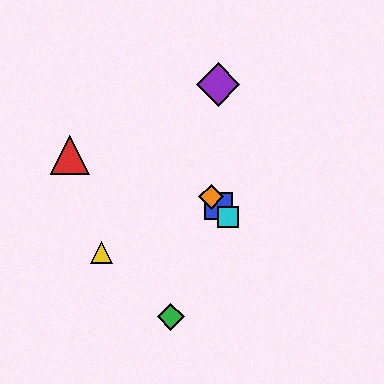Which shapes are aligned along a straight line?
The blue square, the orange diamond, the cyan square are aligned along a straight line.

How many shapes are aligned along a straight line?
3 shapes (the blue square, the orange diamond, the cyan square) are aligned along a straight line.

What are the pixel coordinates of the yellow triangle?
The yellow triangle is at (102, 253).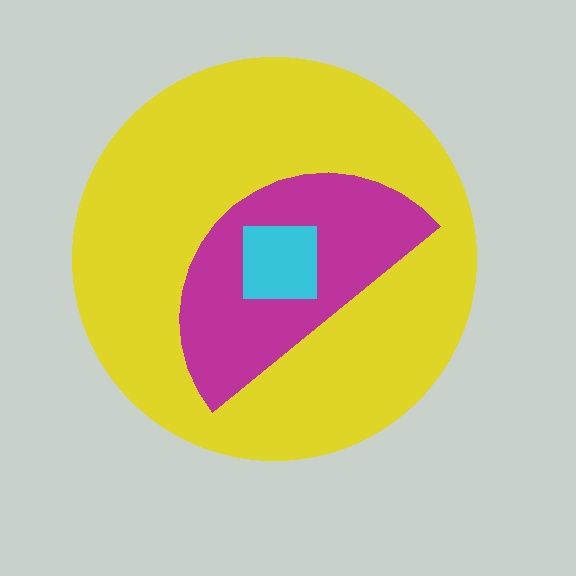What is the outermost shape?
The yellow circle.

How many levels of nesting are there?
3.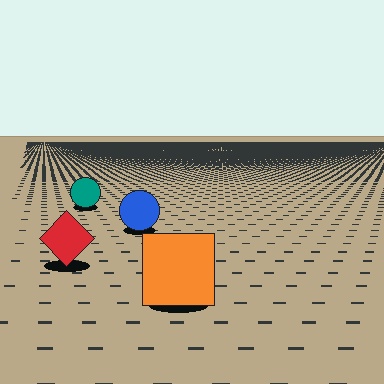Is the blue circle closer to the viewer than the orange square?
No. The orange square is closer — you can tell from the texture gradient: the ground texture is coarser near it.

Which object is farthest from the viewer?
The teal circle is farthest from the viewer. It appears smaller and the ground texture around it is denser.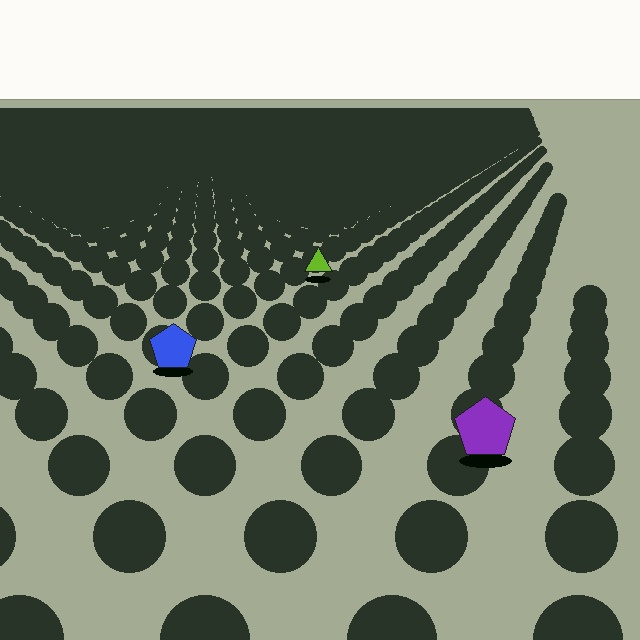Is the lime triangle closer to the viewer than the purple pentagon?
No. The purple pentagon is closer — you can tell from the texture gradient: the ground texture is coarser near it.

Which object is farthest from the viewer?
The lime triangle is farthest from the viewer. It appears smaller and the ground texture around it is denser.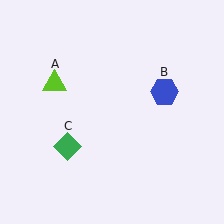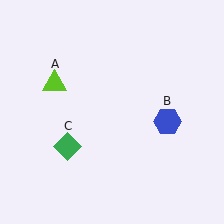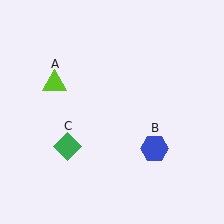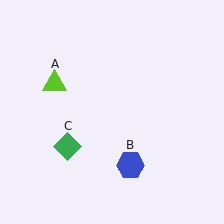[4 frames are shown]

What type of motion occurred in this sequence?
The blue hexagon (object B) rotated clockwise around the center of the scene.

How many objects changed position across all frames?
1 object changed position: blue hexagon (object B).